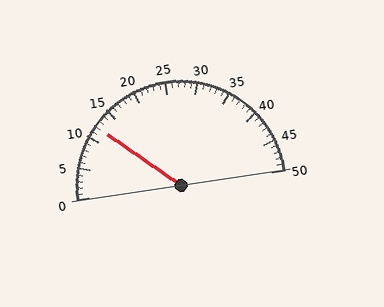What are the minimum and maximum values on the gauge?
The gauge ranges from 0 to 50.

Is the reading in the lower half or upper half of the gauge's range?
The reading is in the lower half of the range (0 to 50).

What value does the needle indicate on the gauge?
The needle indicates approximately 12.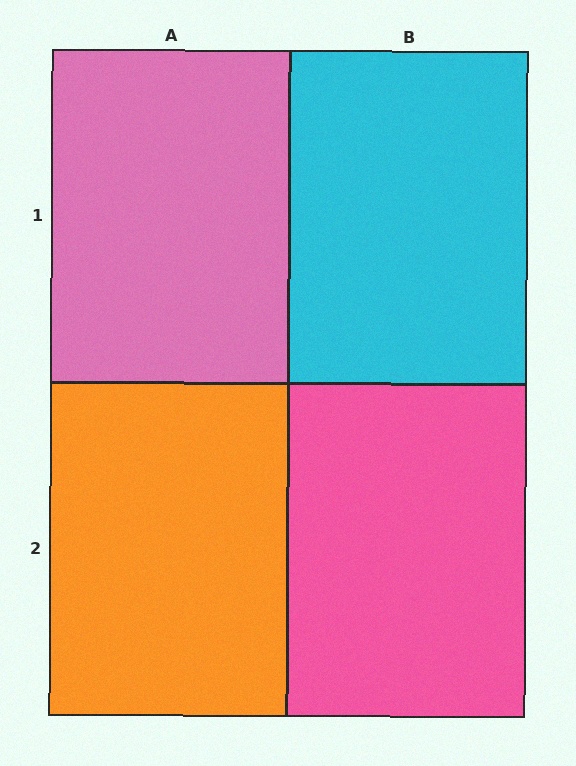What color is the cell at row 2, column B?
Pink.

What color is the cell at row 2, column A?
Orange.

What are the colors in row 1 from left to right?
Pink, cyan.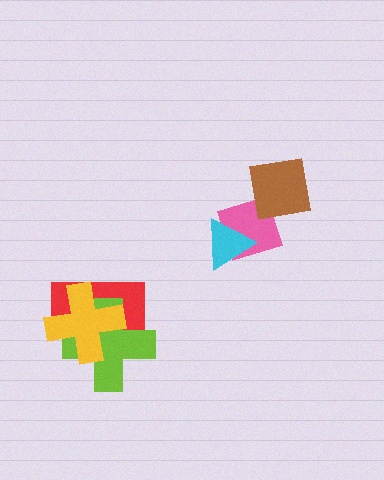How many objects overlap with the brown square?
1 object overlaps with the brown square.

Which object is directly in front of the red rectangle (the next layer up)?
The lime cross is directly in front of the red rectangle.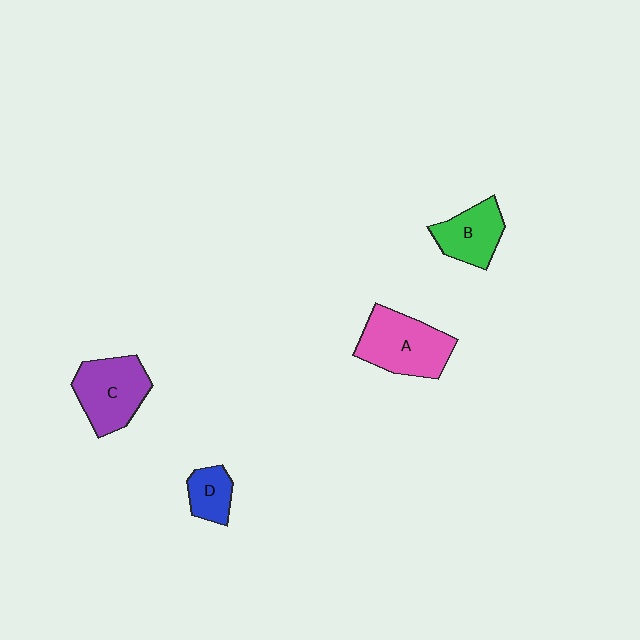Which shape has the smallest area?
Shape D (blue).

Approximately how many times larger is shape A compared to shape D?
Approximately 2.2 times.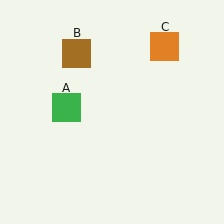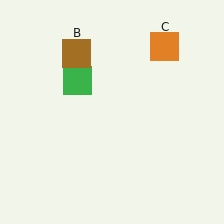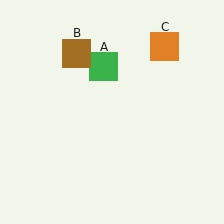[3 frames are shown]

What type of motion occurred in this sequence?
The green square (object A) rotated clockwise around the center of the scene.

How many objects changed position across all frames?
1 object changed position: green square (object A).